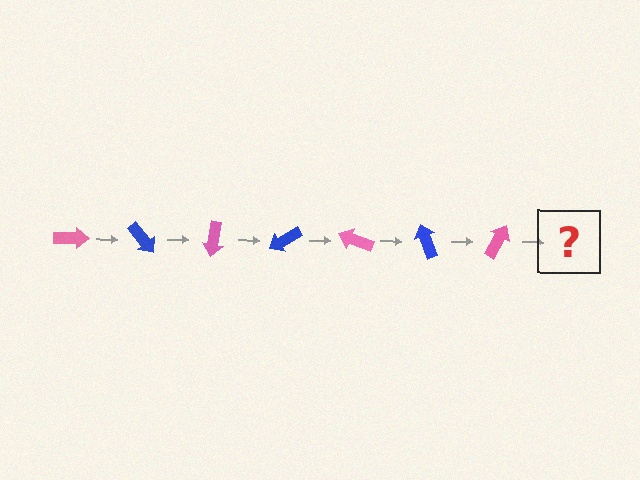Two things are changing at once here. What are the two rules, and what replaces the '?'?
The two rules are that it rotates 50 degrees each step and the color cycles through pink and blue. The '?' should be a blue arrow, rotated 350 degrees from the start.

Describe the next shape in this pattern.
It should be a blue arrow, rotated 350 degrees from the start.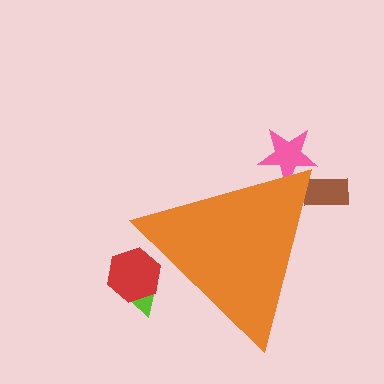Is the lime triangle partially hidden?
Yes, the lime triangle is partially hidden behind the orange triangle.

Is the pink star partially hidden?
Yes, the pink star is partially hidden behind the orange triangle.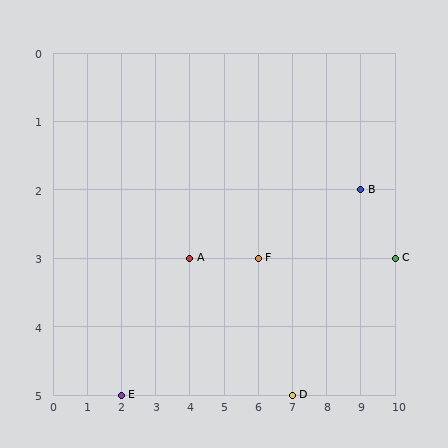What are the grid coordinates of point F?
Point F is at grid coordinates (6, 3).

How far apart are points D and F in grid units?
Points D and F are 1 column and 2 rows apart (about 2.2 grid units diagonally).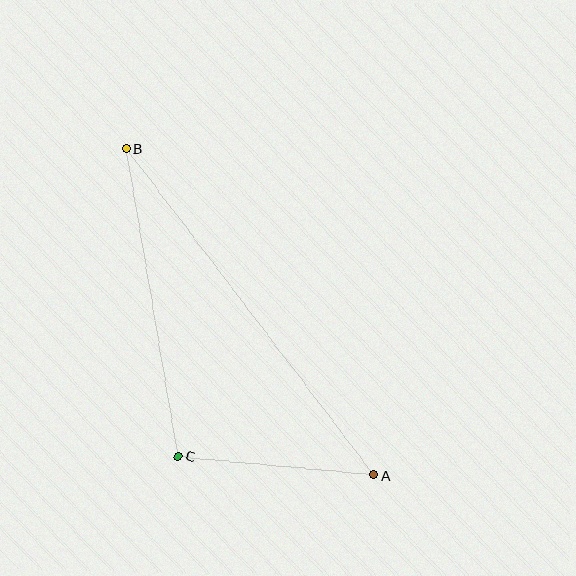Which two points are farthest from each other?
Points A and B are farthest from each other.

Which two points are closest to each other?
Points A and C are closest to each other.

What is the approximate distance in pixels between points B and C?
The distance between B and C is approximately 312 pixels.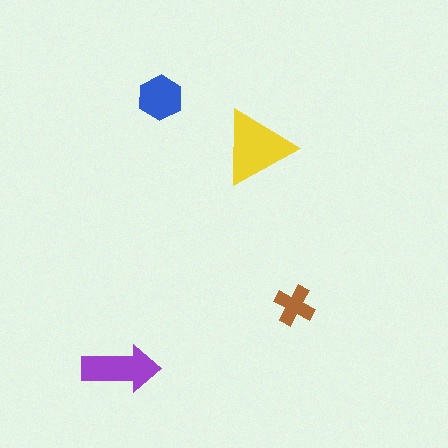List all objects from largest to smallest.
The yellow triangle, the purple arrow, the blue hexagon, the brown cross.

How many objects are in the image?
There are 4 objects in the image.